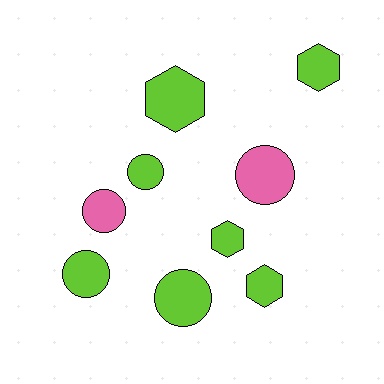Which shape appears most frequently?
Circle, with 5 objects.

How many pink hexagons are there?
There are no pink hexagons.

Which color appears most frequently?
Lime, with 7 objects.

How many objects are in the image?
There are 9 objects.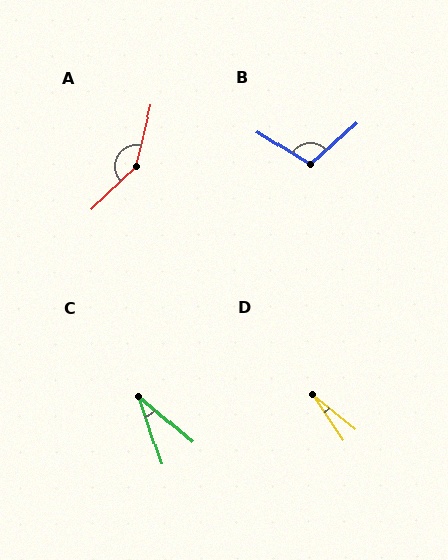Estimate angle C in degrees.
Approximately 31 degrees.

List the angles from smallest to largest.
D (17°), C (31°), B (107°), A (148°).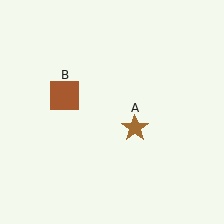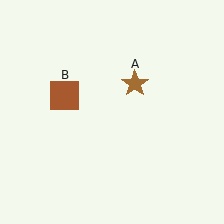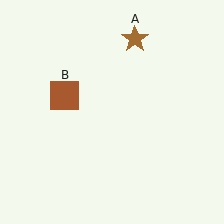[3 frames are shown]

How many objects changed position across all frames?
1 object changed position: brown star (object A).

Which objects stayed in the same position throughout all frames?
Brown square (object B) remained stationary.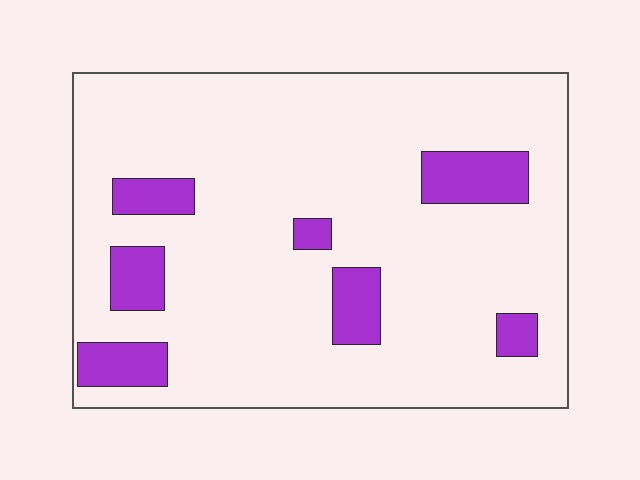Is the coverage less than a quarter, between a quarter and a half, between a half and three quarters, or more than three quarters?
Less than a quarter.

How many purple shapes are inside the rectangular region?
7.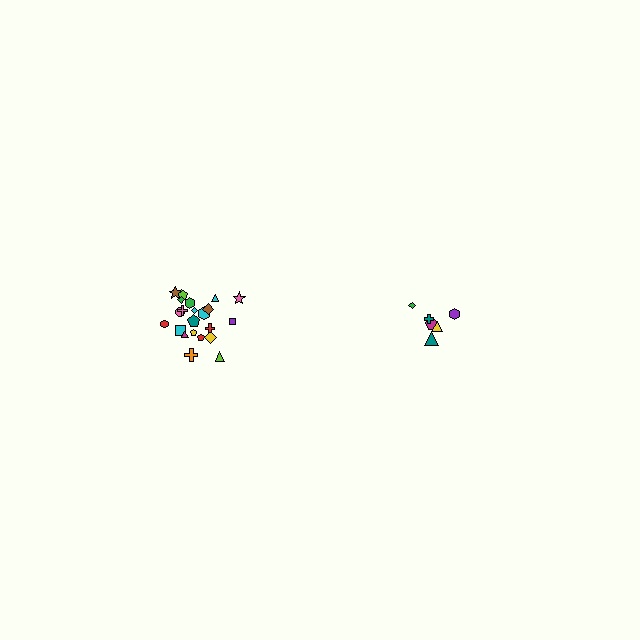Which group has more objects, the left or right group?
The left group.